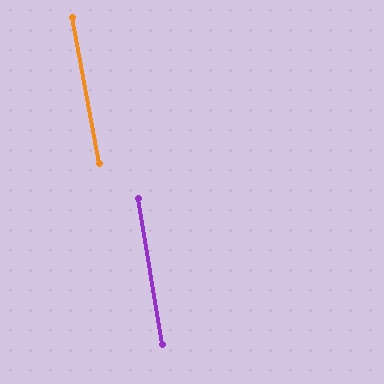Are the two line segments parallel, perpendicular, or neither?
Parallel — their directions differ by only 1.1°.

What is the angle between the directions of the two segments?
Approximately 1 degree.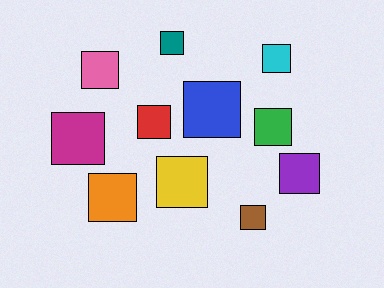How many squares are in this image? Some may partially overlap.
There are 11 squares.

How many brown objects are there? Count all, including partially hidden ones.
There is 1 brown object.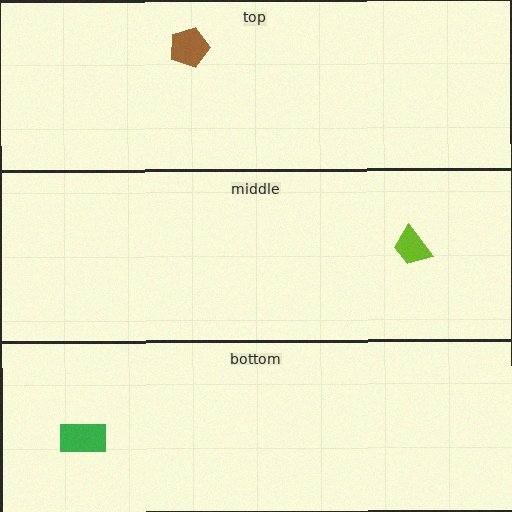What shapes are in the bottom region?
The green rectangle.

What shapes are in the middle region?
The lime trapezoid.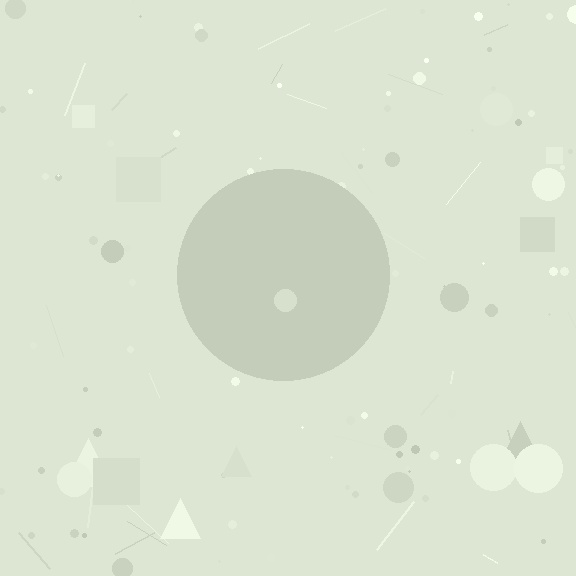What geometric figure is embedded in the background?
A circle is embedded in the background.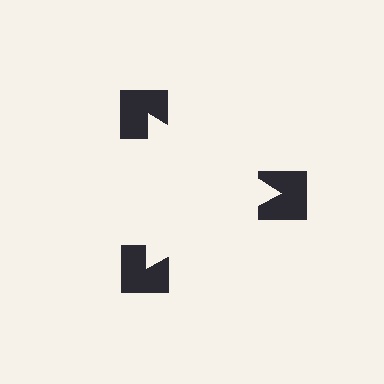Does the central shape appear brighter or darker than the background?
It typically appears slightly brighter than the background, even though no actual brightness change is drawn.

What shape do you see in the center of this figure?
An illusory triangle — its edges are inferred from the aligned wedge cuts in the notched squares, not physically drawn.